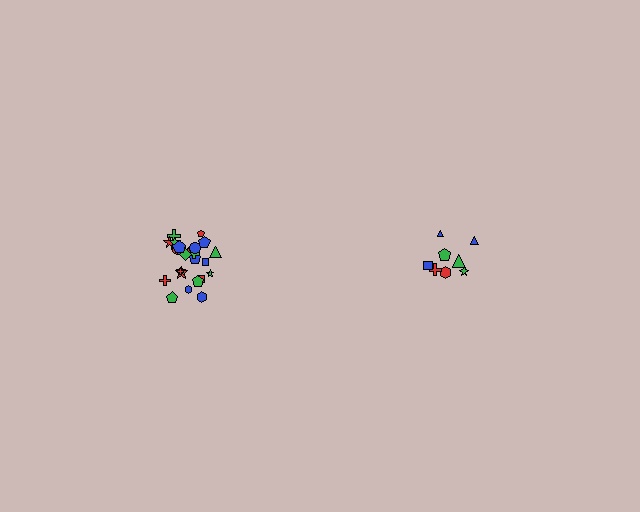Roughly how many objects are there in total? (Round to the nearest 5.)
Roughly 35 objects in total.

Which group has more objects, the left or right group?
The left group.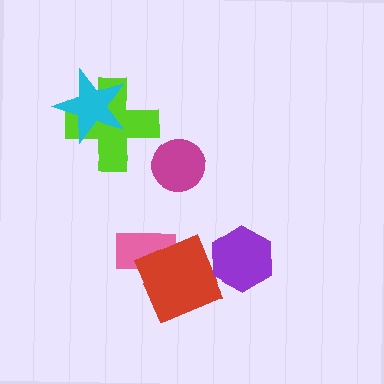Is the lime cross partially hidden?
Yes, it is partially covered by another shape.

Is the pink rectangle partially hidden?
Yes, it is partially covered by another shape.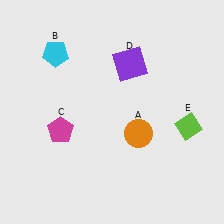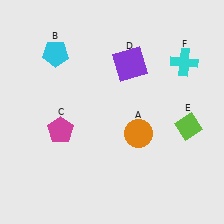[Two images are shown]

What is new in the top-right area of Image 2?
A cyan cross (F) was added in the top-right area of Image 2.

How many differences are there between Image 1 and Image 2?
There is 1 difference between the two images.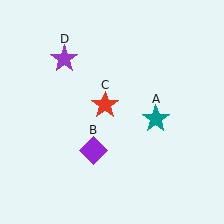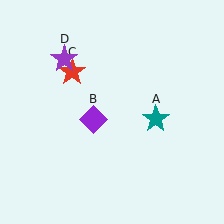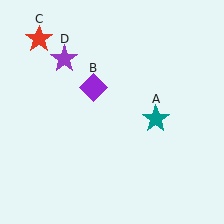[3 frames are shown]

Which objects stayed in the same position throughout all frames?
Teal star (object A) and purple star (object D) remained stationary.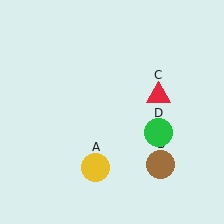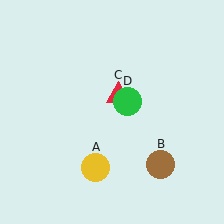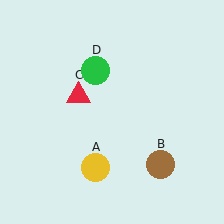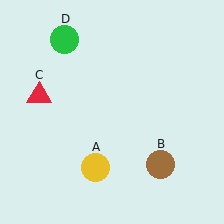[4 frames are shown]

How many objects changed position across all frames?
2 objects changed position: red triangle (object C), green circle (object D).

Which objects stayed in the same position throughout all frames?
Yellow circle (object A) and brown circle (object B) remained stationary.